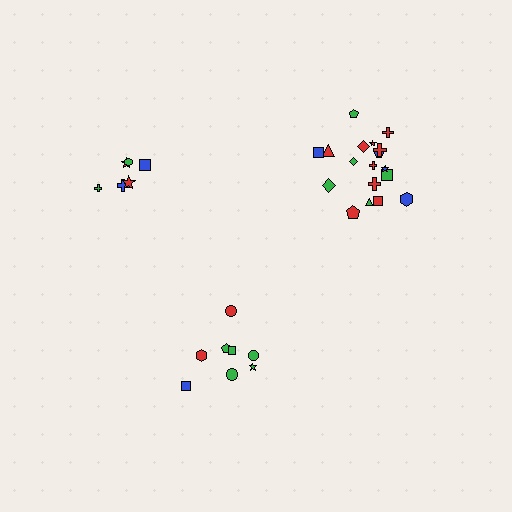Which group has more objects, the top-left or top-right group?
The top-right group.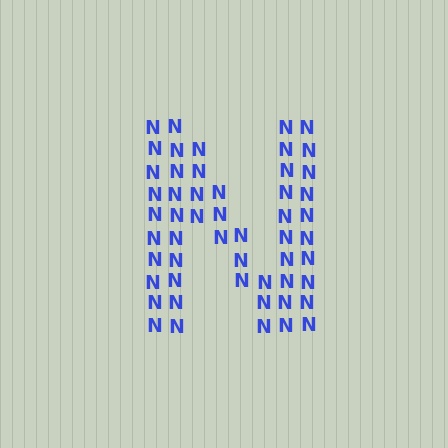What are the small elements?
The small elements are letter N's.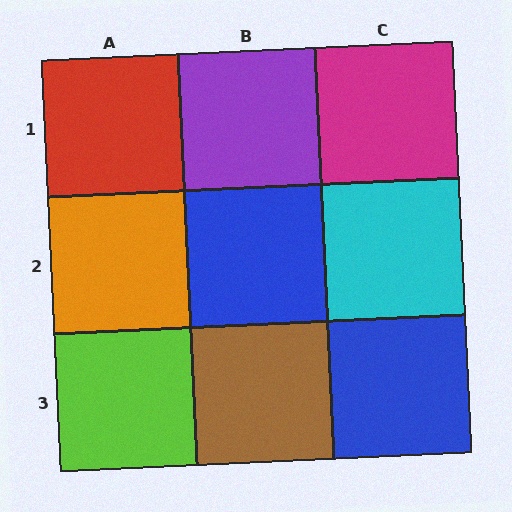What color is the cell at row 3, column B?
Brown.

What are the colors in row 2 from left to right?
Orange, blue, cyan.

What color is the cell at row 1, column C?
Magenta.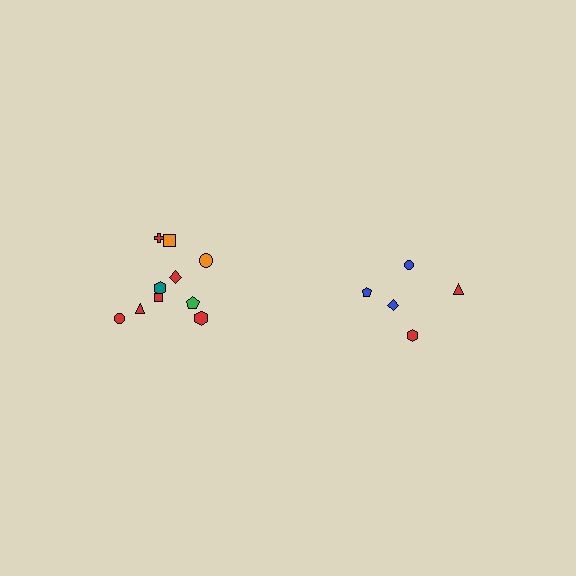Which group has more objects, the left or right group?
The left group.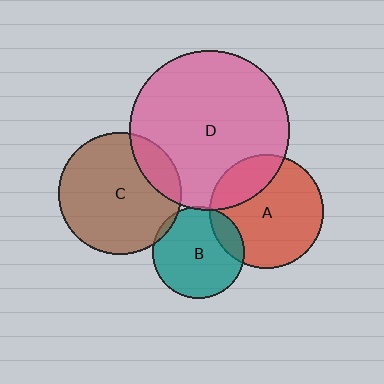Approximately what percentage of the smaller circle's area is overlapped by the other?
Approximately 15%.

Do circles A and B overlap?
Yes.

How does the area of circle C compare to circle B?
Approximately 1.8 times.